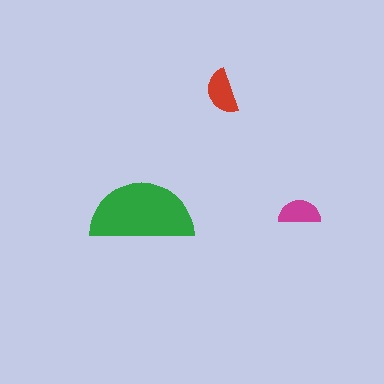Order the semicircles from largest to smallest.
the green one, the red one, the magenta one.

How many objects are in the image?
There are 3 objects in the image.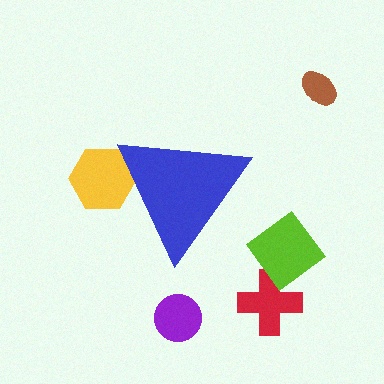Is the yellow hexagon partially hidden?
Yes, the yellow hexagon is partially hidden behind the blue triangle.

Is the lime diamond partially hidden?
No, the lime diamond is fully visible.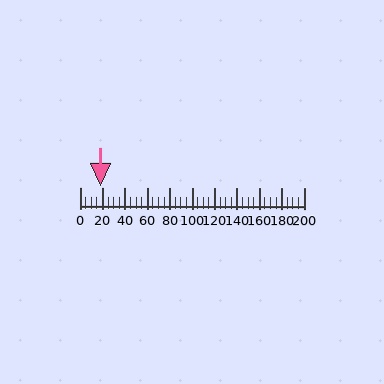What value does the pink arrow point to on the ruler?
The pink arrow points to approximately 18.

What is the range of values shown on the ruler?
The ruler shows values from 0 to 200.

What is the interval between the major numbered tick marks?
The major tick marks are spaced 20 units apart.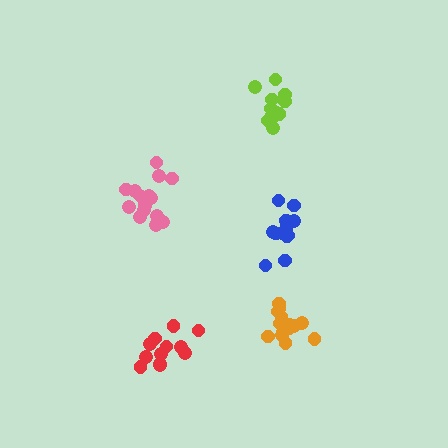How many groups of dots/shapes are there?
There are 5 groups.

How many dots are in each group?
Group 1: 14 dots, Group 2: 12 dots, Group 3: 14 dots, Group 4: 12 dots, Group 5: 15 dots (67 total).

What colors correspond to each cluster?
The clusters are colored: blue, lime, orange, red, pink.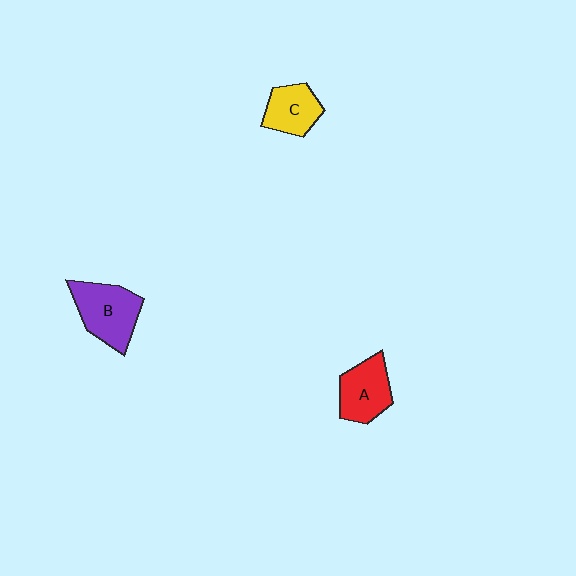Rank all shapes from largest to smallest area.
From largest to smallest: B (purple), A (red), C (yellow).